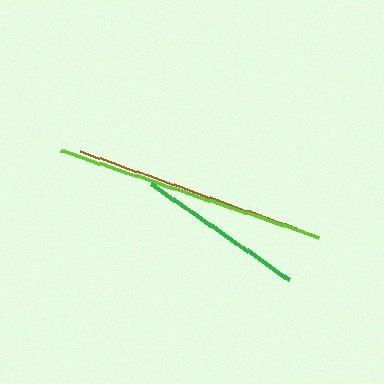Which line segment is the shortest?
The green line is the shortest at approximately 169 pixels.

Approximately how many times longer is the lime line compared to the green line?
The lime line is approximately 1.6 times the length of the green line.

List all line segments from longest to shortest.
From longest to shortest: lime, brown, green.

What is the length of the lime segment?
The lime segment is approximately 273 pixels long.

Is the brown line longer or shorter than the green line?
The brown line is longer than the green line.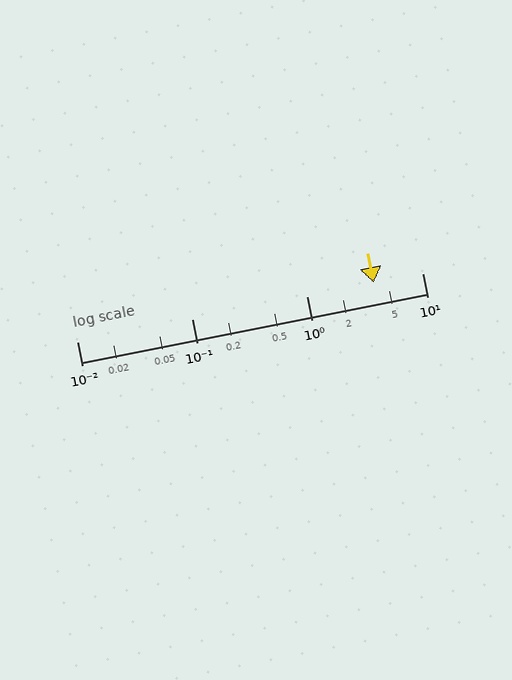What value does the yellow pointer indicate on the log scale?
The pointer indicates approximately 3.8.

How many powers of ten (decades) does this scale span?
The scale spans 3 decades, from 0.01 to 10.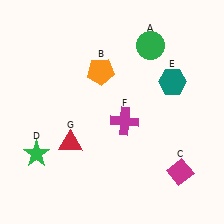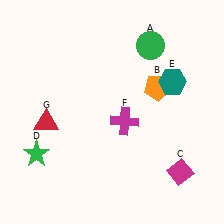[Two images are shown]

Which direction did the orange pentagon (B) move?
The orange pentagon (B) moved right.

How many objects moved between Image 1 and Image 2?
2 objects moved between the two images.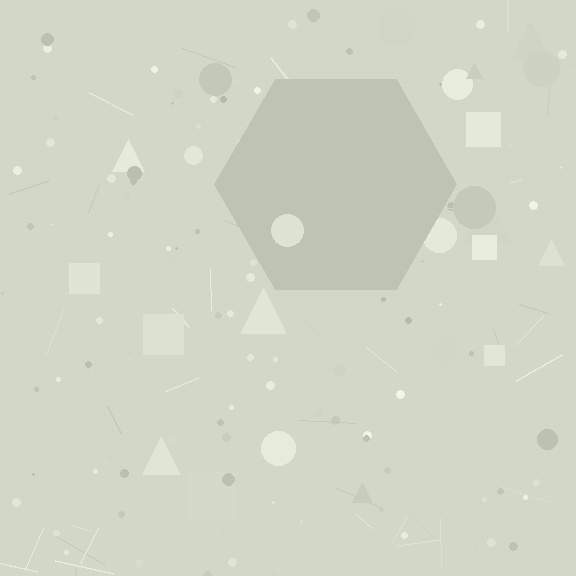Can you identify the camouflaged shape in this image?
The camouflaged shape is a hexagon.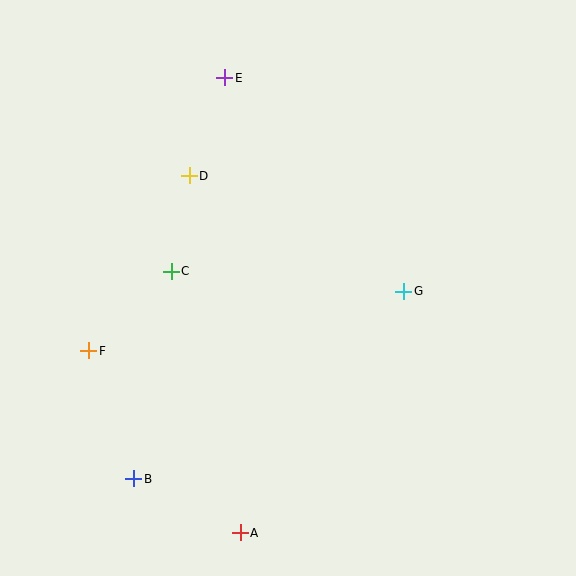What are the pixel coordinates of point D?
Point D is at (189, 176).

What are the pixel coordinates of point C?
Point C is at (171, 271).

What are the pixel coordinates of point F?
Point F is at (89, 351).